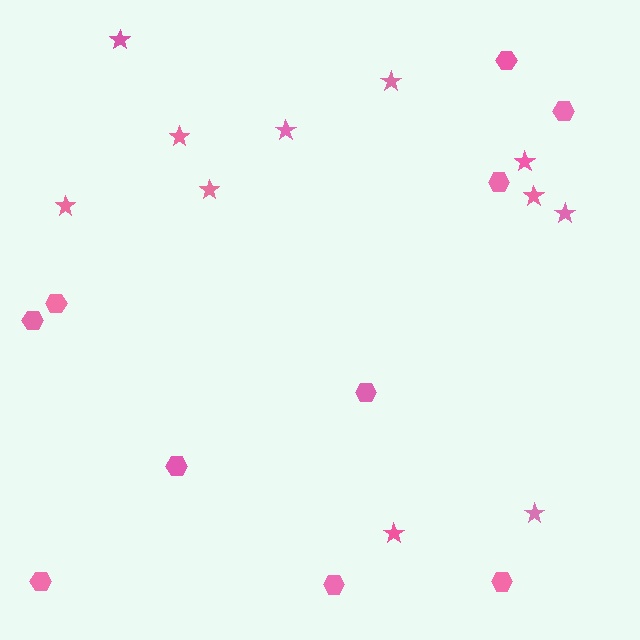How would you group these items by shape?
There are 2 groups: one group of stars (11) and one group of hexagons (10).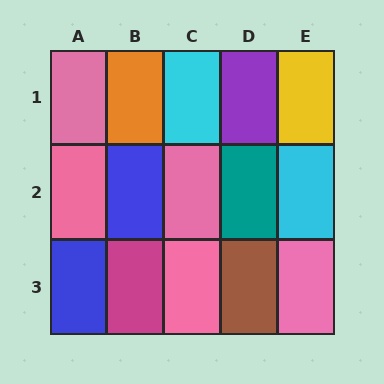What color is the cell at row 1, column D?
Purple.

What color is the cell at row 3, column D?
Brown.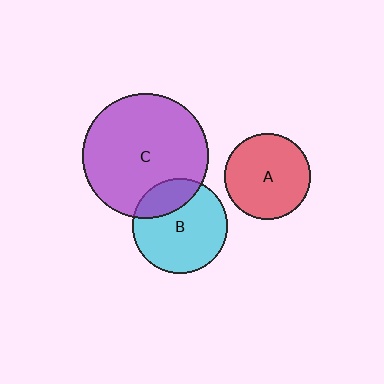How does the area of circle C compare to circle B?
Approximately 1.8 times.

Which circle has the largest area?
Circle C (purple).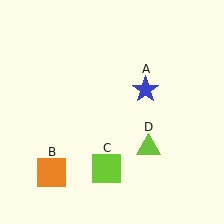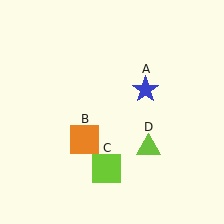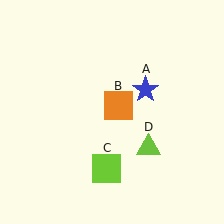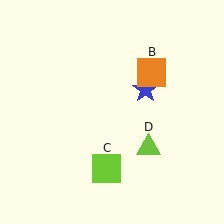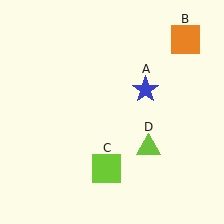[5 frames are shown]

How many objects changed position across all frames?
1 object changed position: orange square (object B).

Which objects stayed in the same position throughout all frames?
Blue star (object A) and lime square (object C) and lime triangle (object D) remained stationary.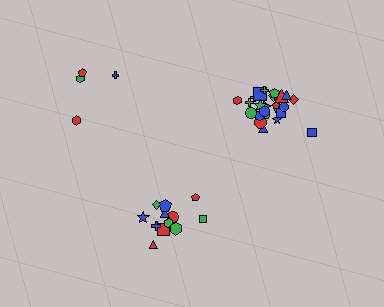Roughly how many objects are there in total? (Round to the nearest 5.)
Roughly 40 objects in total.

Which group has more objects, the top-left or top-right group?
The top-right group.